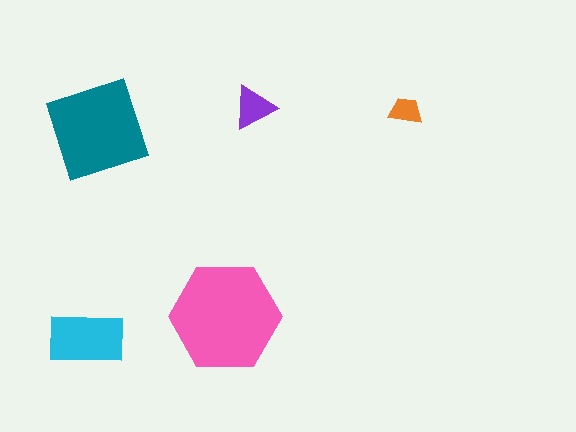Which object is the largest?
The pink hexagon.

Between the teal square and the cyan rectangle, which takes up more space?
The teal square.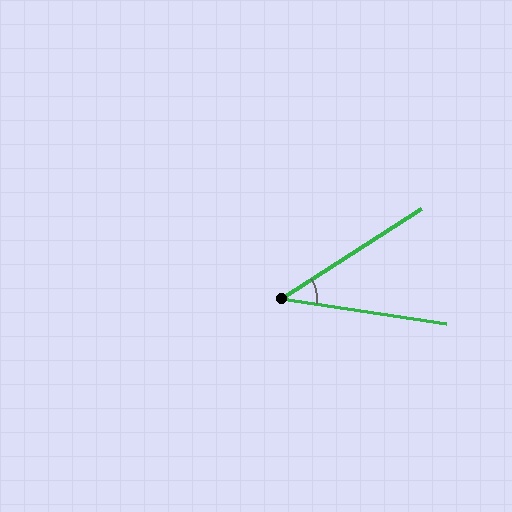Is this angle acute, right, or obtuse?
It is acute.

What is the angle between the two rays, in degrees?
Approximately 41 degrees.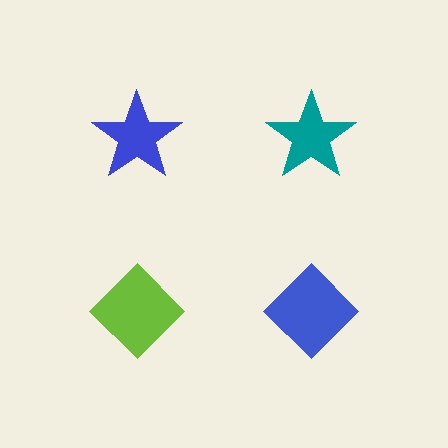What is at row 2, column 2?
A blue diamond.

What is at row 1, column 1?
A blue star.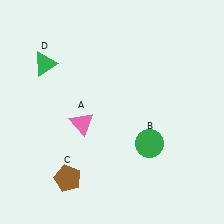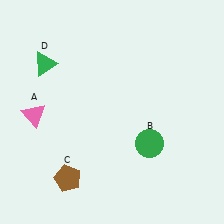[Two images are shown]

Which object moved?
The pink triangle (A) moved left.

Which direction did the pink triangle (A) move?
The pink triangle (A) moved left.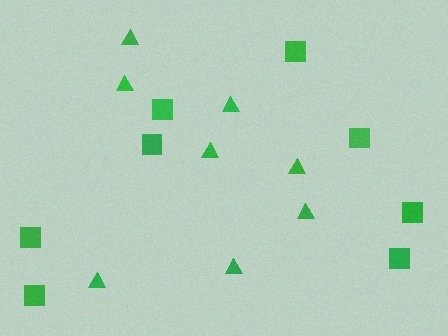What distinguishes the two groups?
There are 2 groups: one group of triangles (8) and one group of squares (8).